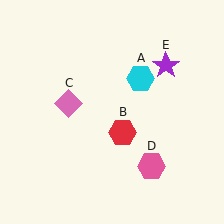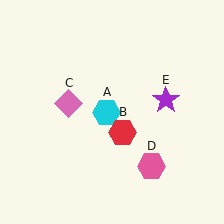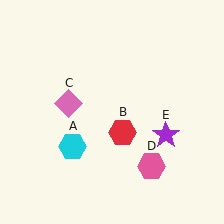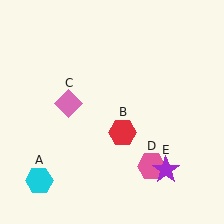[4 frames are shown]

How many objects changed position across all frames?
2 objects changed position: cyan hexagon (object A), purple star (object E).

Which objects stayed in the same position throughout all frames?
Red hexagon (object B) and pink diamond (object C) and pink hexagon (object D) remained stationary.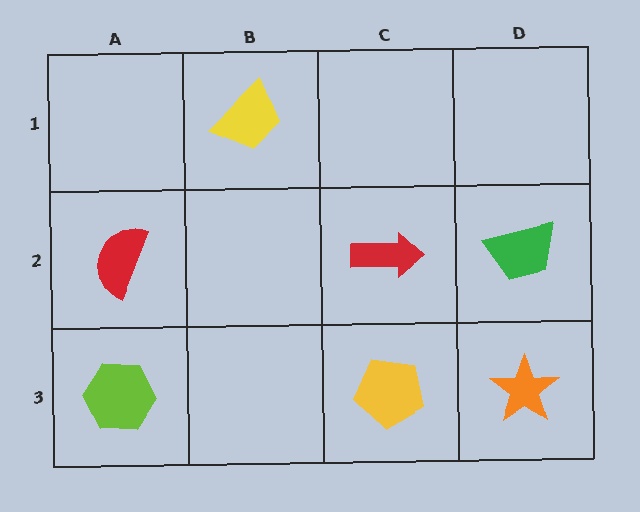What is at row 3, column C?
A yellow pentagon.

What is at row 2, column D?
A green trapezoid.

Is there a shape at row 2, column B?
No, that cell is empty.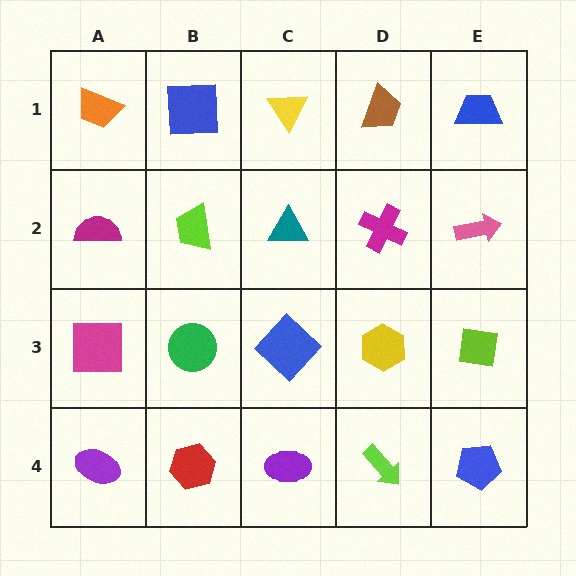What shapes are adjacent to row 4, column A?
A magenta square (row 3, column A), a red hexagon (row 4, column B).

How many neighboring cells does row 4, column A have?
2.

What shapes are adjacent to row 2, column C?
A yellow triangle (row 1, column C), a blue diamond (row 3, column C), a lime trapezoid (row 2, column B), a magenta cross (row 2, column D).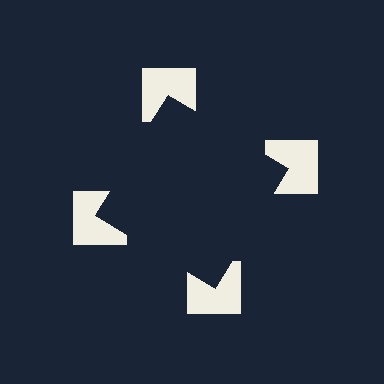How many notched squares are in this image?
There are 4 — one at each vertex of the illusory square.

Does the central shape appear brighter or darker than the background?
It typically appears slightly darker than the background, even though no actual brightness change is drawn.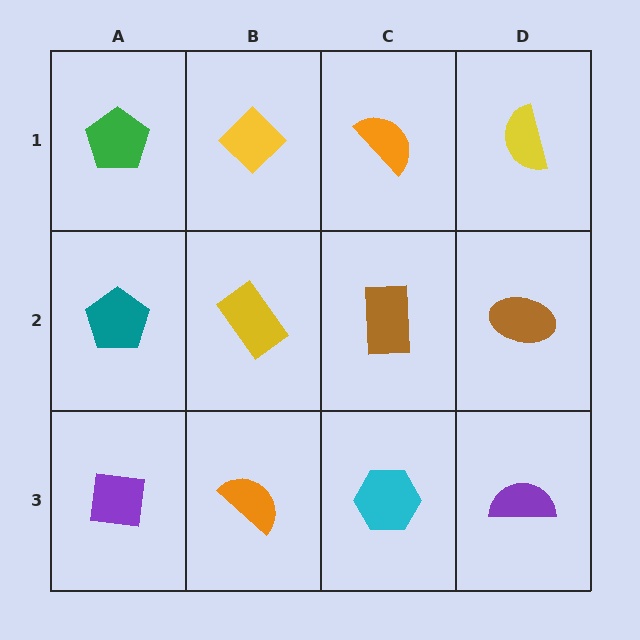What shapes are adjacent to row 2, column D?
A yellow semicircle (row 1, column D), a purple semicircle (row 3, column D), a brown rectangle (row 2, column C).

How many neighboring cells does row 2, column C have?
4.